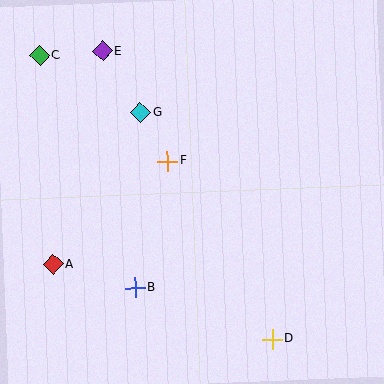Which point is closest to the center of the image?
Point F at (168, 161) is closest to the center.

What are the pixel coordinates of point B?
Point B is at (135, 287).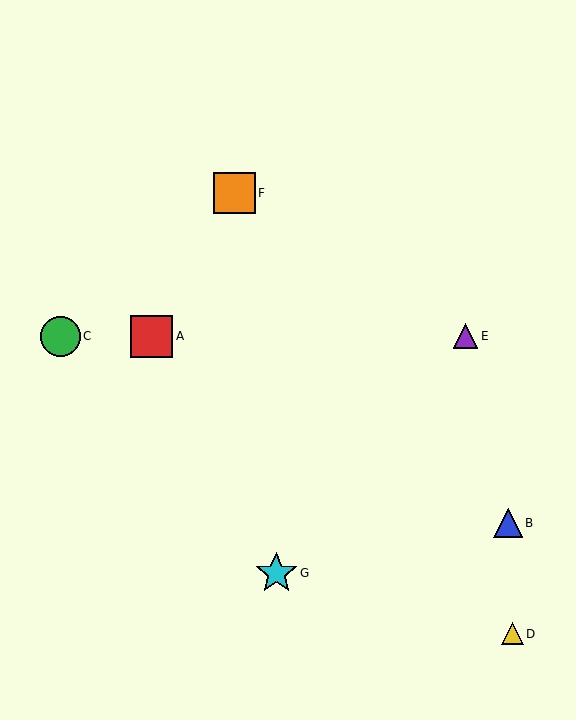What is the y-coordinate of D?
Object D is at y≈634.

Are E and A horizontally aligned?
Yes, both are at y≈336.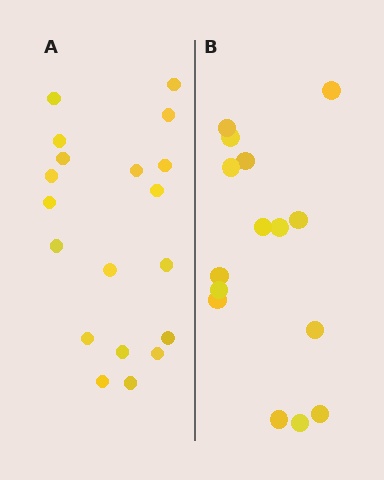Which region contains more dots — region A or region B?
Region A (the left region) has more dots.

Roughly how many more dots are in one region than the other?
Region A has about 4 more dots than region B.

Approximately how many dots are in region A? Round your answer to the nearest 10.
About 20 dots. (The exact count is 19, which rounds to 20.)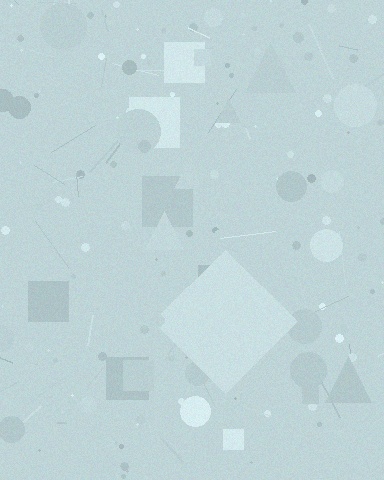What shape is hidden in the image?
A diamond is hidden in the image.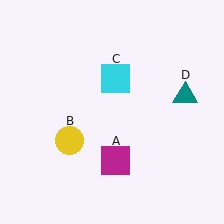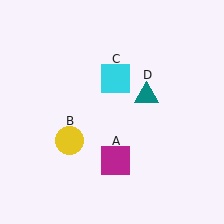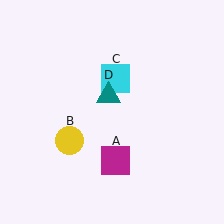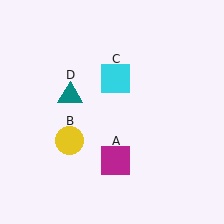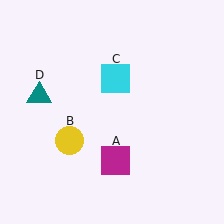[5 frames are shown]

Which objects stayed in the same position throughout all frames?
Magenta square (object A) and yellow circle (object B) and cyan square (object C) remained stationary.